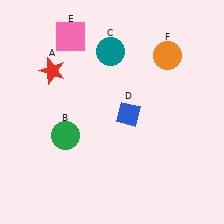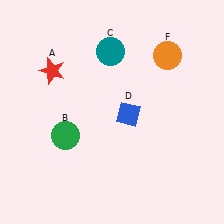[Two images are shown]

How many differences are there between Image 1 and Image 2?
There is 1 difference between the two images.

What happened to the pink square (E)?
The pink square (E) was removed in Image 2. It was in the top-left area of Image 1.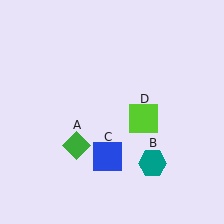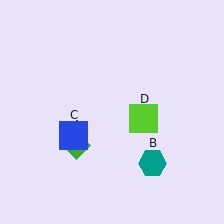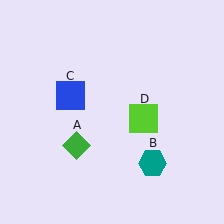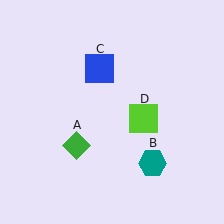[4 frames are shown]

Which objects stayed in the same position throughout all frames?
Green diamond (object A) and teal hexagon (object B) and lime square (object D) remained stationary.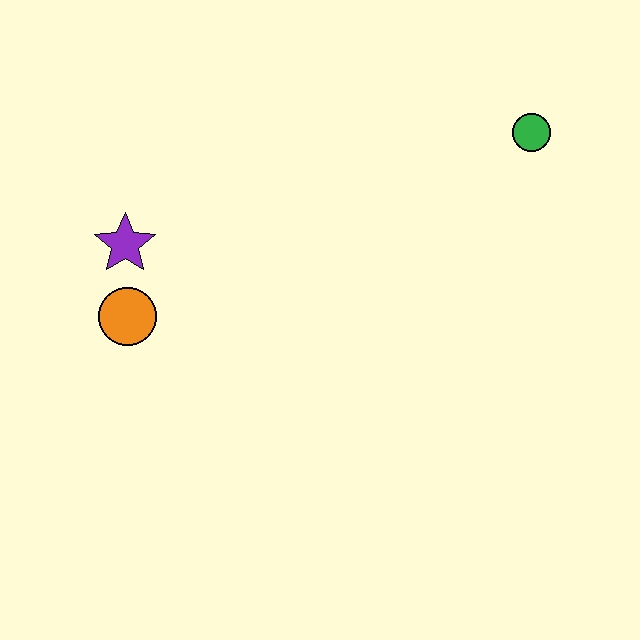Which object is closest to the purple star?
The orange circle is closest to the purple star.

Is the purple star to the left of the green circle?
Yes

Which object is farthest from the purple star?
The green circle is farthest from the purple star.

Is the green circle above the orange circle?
Yes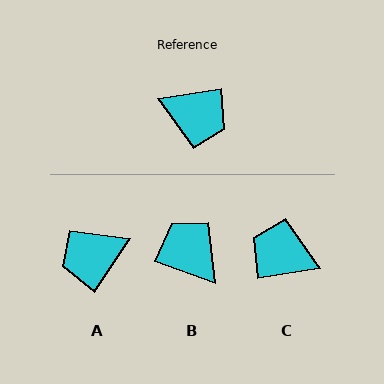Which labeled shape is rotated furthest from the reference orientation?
C, about 180 degrees away.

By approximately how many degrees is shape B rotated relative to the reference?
Approximately 151 degrees counter-clockwise.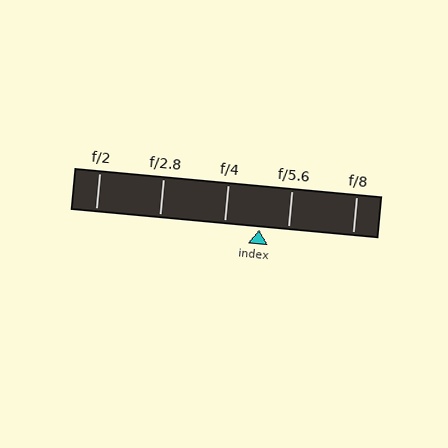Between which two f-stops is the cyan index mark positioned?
The index mark is between f/4 and f/5.6.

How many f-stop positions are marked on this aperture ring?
There are 5 f-stop positions marked.